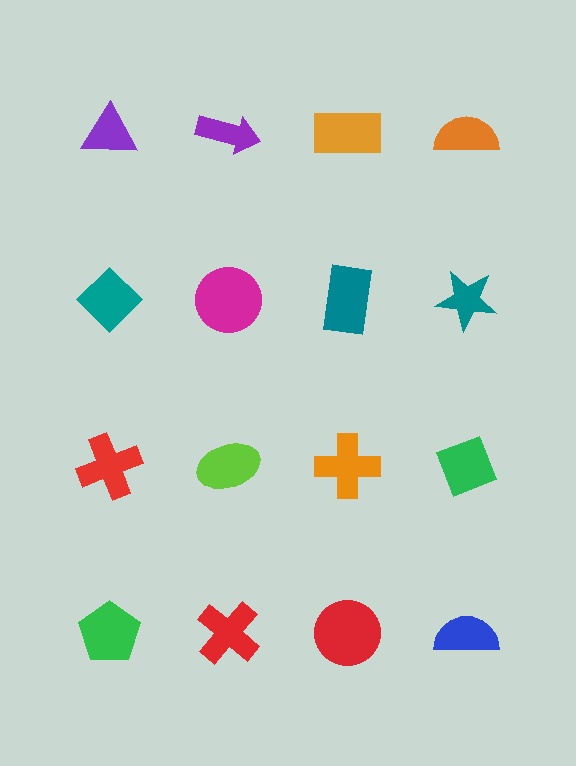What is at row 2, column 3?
A teal rectangle.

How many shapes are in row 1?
4 shapes.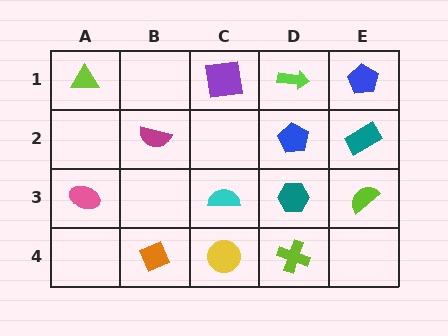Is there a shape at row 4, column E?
No, that cell is empty.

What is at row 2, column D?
A blue pentagon.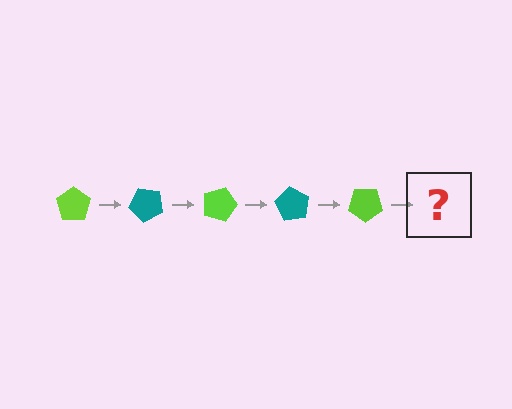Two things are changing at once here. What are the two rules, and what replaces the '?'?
The two rules are that it rotates 45 degrees each step and the color cycles through lime and teal. The '?' should be a teal pentagon, rotated 225 degrees from the start.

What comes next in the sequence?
The next element should be a teal pentagon, rotated 225 degrees from the start.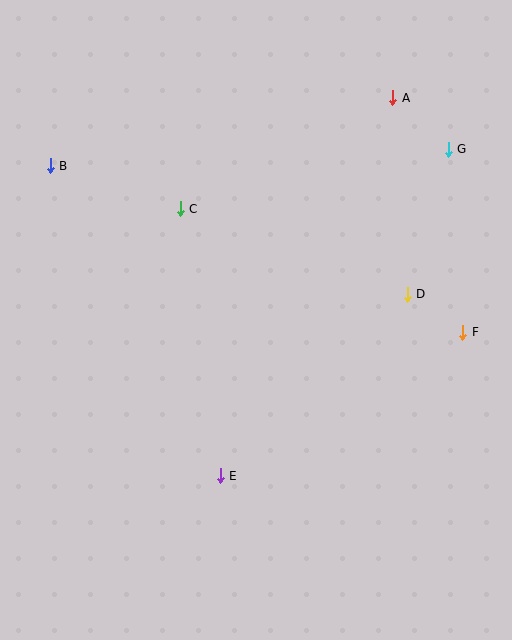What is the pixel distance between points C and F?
The distance between C and F is 308 pixels.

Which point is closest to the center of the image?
Point C at (180, 209) is closest to the center.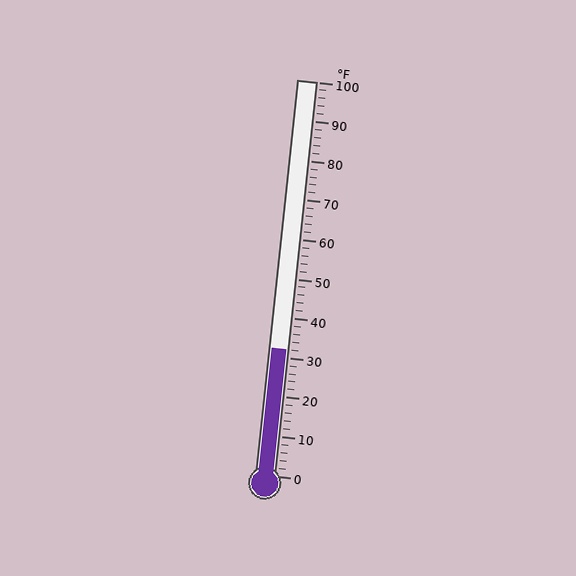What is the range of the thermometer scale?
The thermometer scale ranges from 0°F to 100°F.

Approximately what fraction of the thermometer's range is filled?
The thermometer is filled to approximately 30% of its range.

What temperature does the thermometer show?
The thermometer shows approximately 32°F.